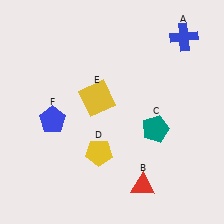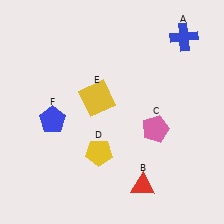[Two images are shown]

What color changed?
The pentagon (C) changed from teal in Image 1 to pink in Image 2.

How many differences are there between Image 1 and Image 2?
There is 1 difference between the two images.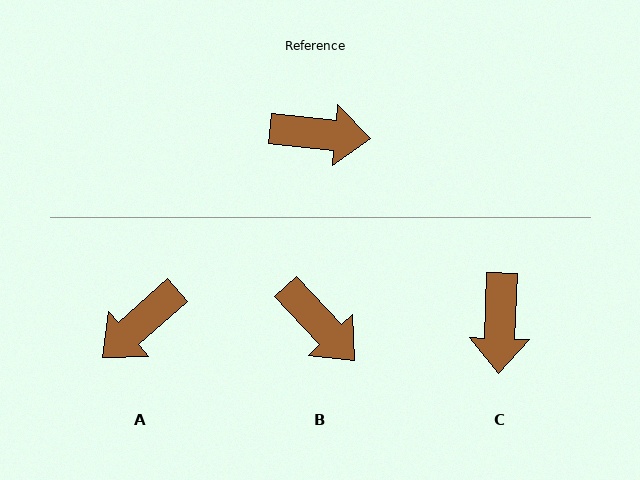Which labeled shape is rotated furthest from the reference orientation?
A, about 133 degrees away.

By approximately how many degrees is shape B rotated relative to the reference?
Approximately 42 degrees clockwise.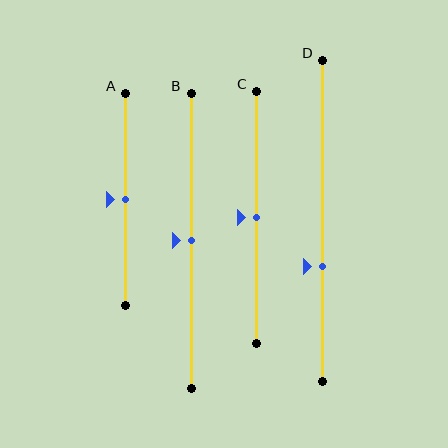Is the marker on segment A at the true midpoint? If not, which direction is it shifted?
Yes, the marker on segment A is at the true midpoint.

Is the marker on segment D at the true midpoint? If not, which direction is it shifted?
No, the marker on segment D is shifted downward by about 14% of the segment length.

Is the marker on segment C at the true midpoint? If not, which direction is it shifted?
Yes, the marker on segment C is at the true midpoint.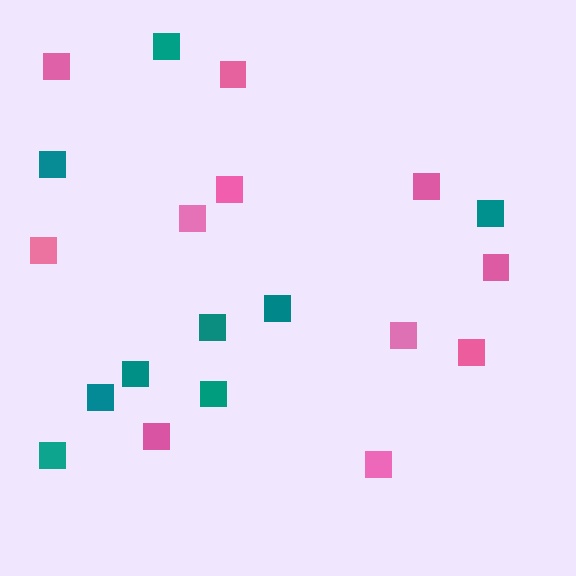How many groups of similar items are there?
There are 2 groups: one group of pink squares (11) and one group of teal squares (9).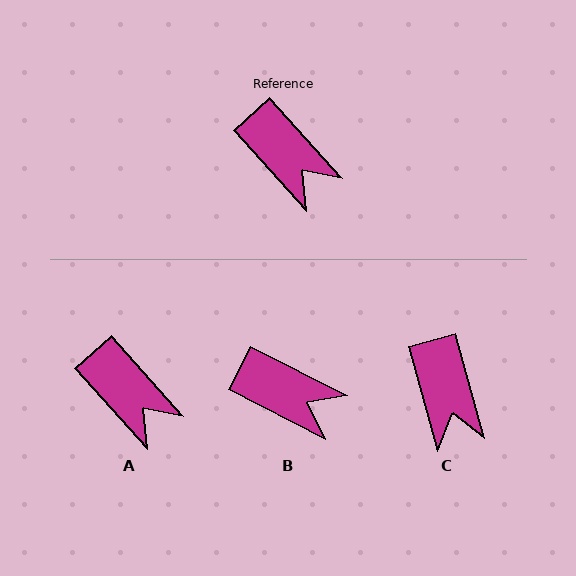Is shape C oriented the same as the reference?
No, it is off by about 26 degrees.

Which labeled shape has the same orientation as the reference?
A.